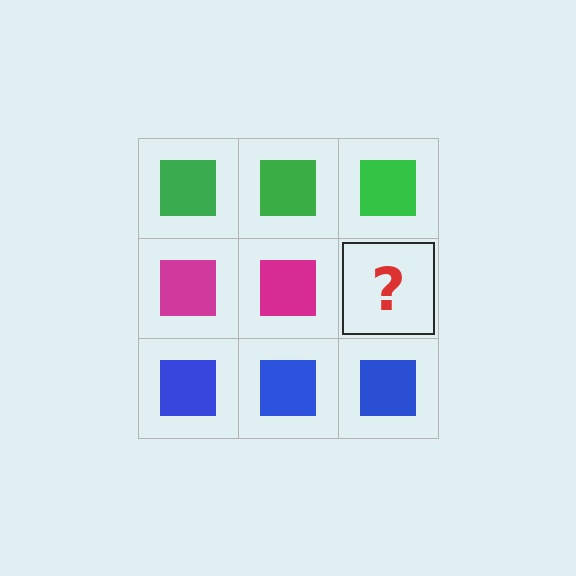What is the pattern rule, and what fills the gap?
The rule is that each row has a consistent color. The gap should be filled with a magenta square.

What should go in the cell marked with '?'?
The missing cell should contain a magenta square.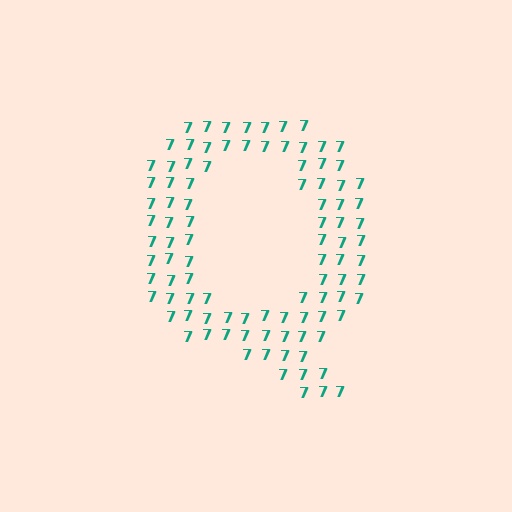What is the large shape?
The large shape is the letter Q.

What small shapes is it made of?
It is made of small digit 7's.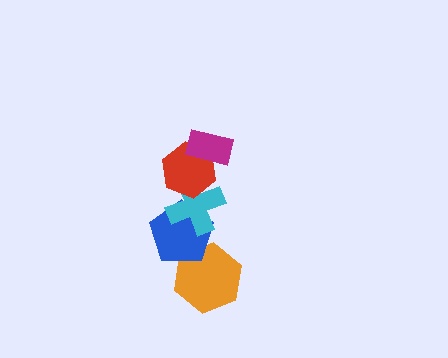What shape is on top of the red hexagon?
The magenta rectangle is on top of the red hexagon.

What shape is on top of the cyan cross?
The red hexagon is on top of the cyan cross.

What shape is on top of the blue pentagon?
The cyan cross is on top of the blue pentagon.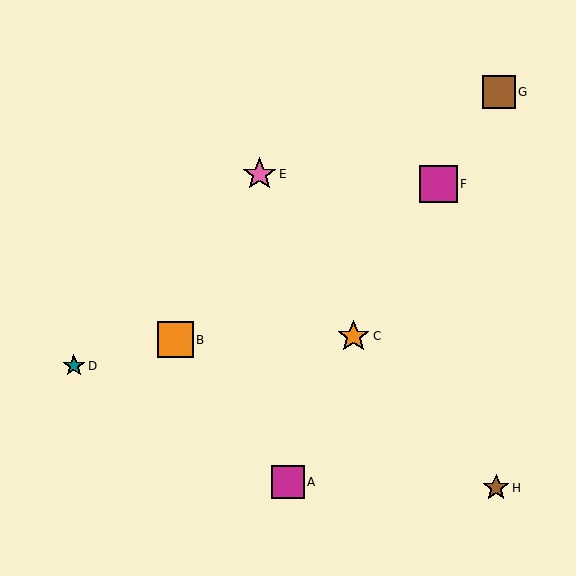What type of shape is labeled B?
Shape B is an orange square.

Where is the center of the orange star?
The center of the orange star is at (353, 336).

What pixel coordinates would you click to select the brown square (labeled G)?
Click at (499, 92) to select the brown square G.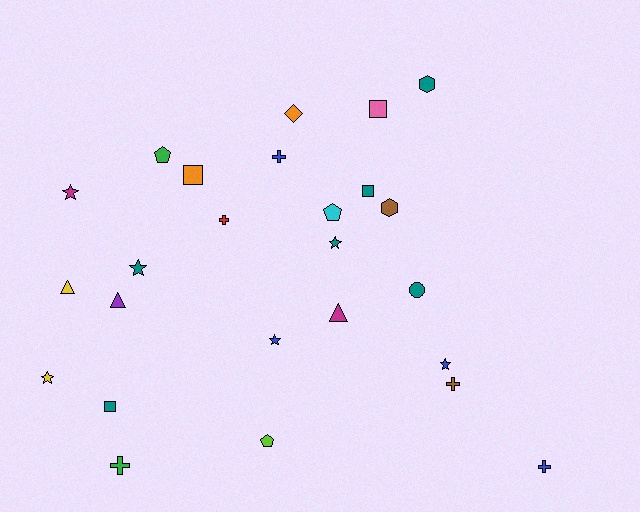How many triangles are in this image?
There are 3 triangles.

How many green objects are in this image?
There are 2 green objects.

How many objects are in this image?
There are 25 objects.